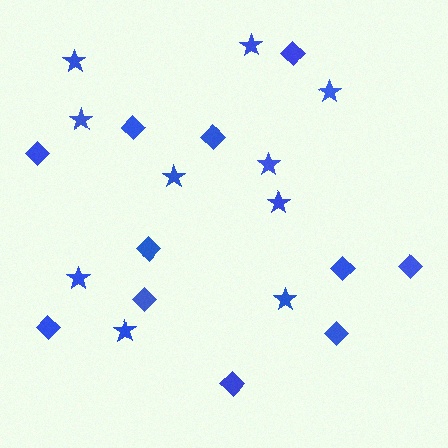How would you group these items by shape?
There are 2 groups: one group of stars (10) and one group of diamonds (11).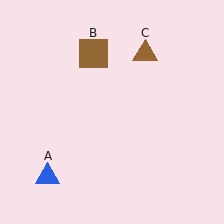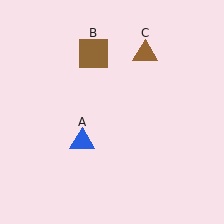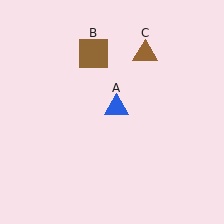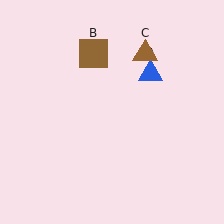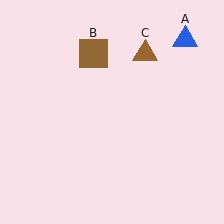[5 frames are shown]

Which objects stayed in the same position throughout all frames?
Brown square (object B) and brown triangle (object C) remained stationary.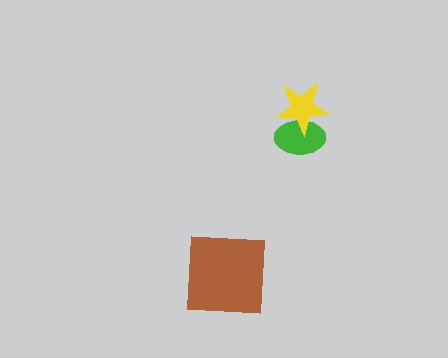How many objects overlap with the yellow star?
1 object overlaps with the yellow star.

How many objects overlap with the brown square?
0 objects overlap with the brown square.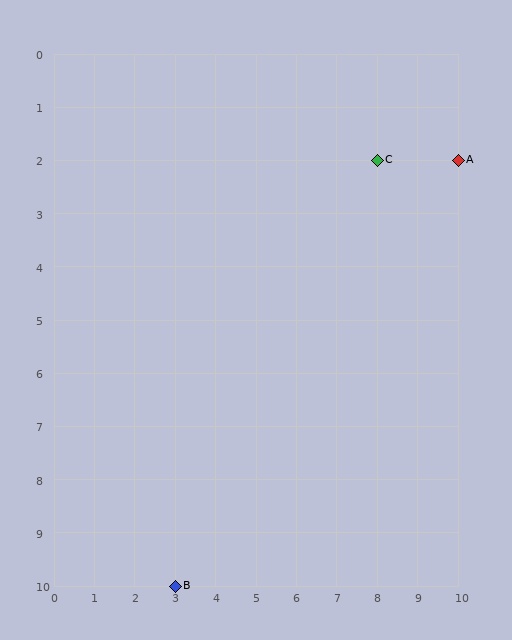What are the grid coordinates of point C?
Point C is at grid coordinates (8, 2).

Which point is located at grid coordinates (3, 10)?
Point B is at (3, 10).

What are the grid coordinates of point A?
Point A is at grid coordinates (10, 2).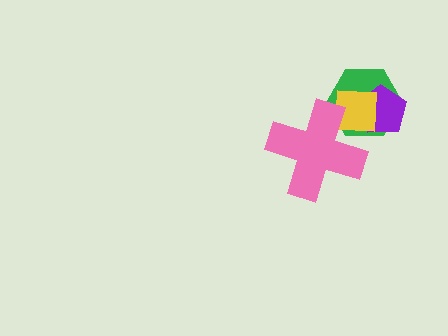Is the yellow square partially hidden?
Yes, it is partially covered by another shape.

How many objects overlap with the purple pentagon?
2 objects overlap with the purple pentagon.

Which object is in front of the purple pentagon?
The yellow square is in front of the purple pentagon.